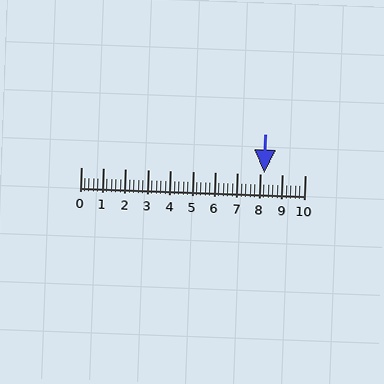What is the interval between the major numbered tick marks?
The major tick marks are spaced 1 units apart.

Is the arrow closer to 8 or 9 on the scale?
The arrow is closer to 8.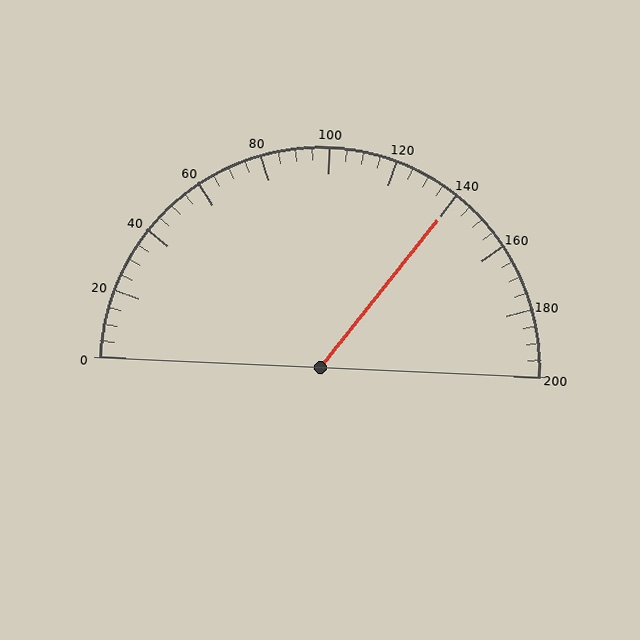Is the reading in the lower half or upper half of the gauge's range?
The reading is in the upper half of the range (0 to 200).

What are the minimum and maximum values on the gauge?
The gauge ranges from 0 to 200.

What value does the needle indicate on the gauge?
The needle indicates approximately 140.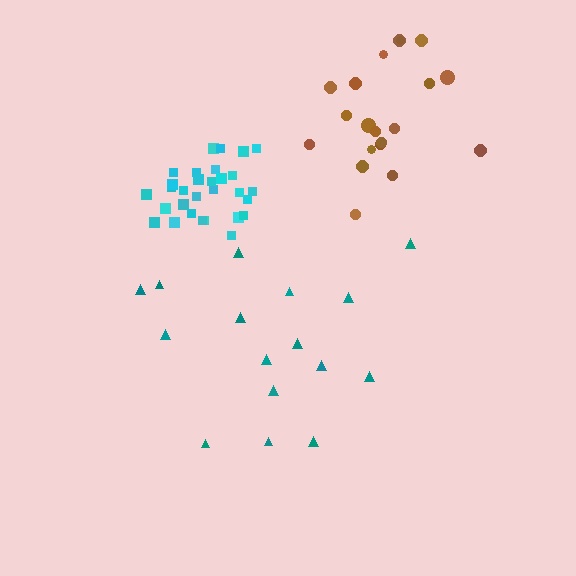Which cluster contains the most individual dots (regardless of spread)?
Cyan (30).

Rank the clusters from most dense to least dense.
cyan, brown, teal.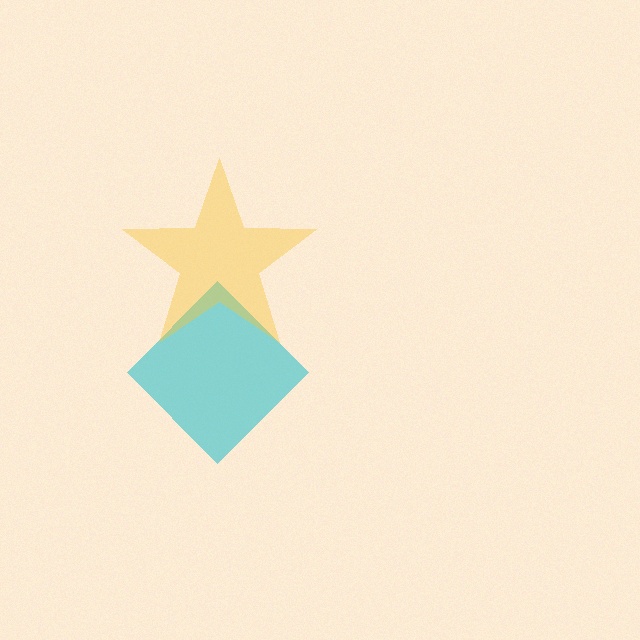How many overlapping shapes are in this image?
There are 2 overlapping shapes in the image.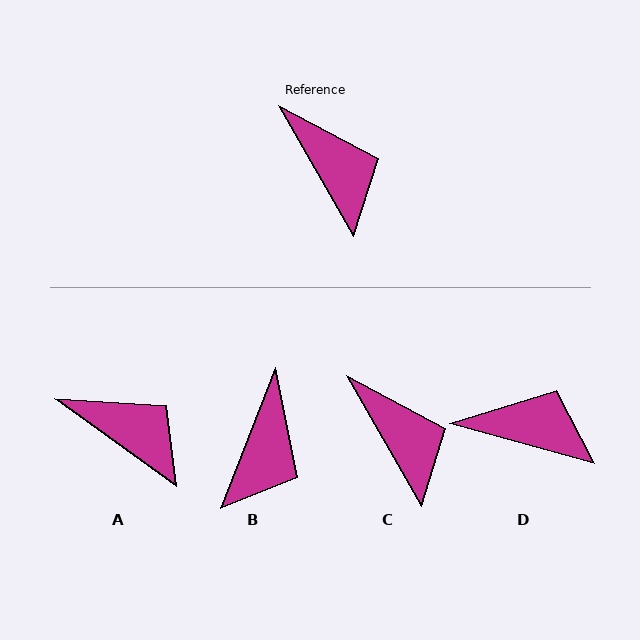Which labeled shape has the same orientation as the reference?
C.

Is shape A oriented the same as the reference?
No, it is off by about 25 degrees.